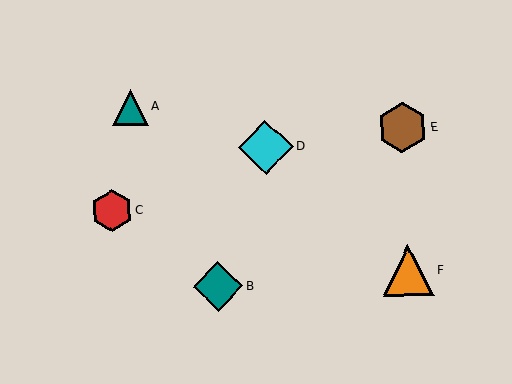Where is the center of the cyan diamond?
The center of the cyan diamond is at (266, 147).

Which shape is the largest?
The cyan diamond (labeled D) is the largest.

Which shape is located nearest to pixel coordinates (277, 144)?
The cyan diamond (labeled D) at (266, 147) is nearest to that location.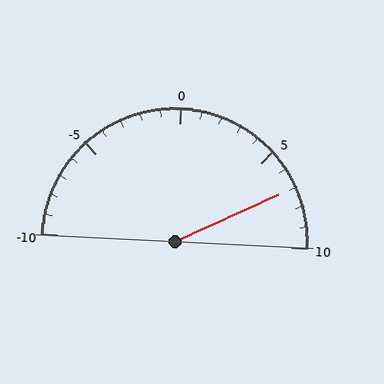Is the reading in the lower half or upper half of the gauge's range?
The reading is in the upper half of the range (-10 to 10).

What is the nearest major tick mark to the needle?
The nearest major tick mark is 5.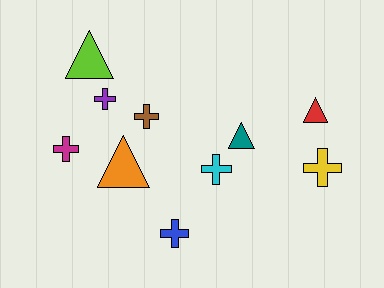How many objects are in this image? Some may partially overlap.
There are 10 objects.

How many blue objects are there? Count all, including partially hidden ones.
There is 1 blue object.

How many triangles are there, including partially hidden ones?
There are 4 triangles.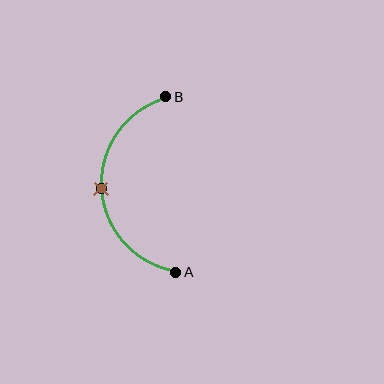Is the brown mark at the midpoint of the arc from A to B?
Yes. The brown mark lies on the arc at equal arc-length from both A and B — it is the arc midpoint.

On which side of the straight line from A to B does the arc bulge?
The arc bulges to the left of the straight line connecting A and B.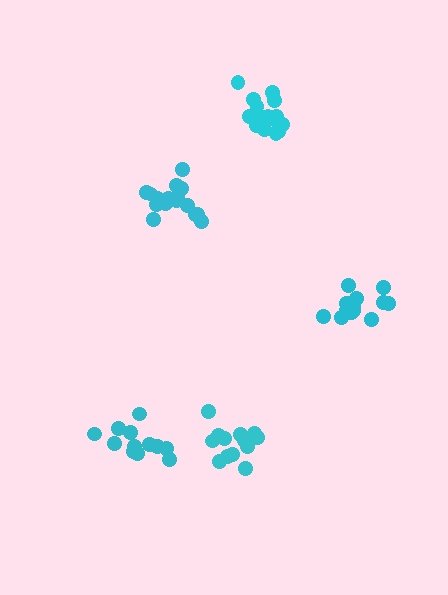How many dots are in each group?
Group 1: 13 dots, Group 2: 17 dots, Group 3: 16 dots, Group 4: 12 dots, Group 5: 13 dots (71 total).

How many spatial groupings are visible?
There are 5 spatial groupings.